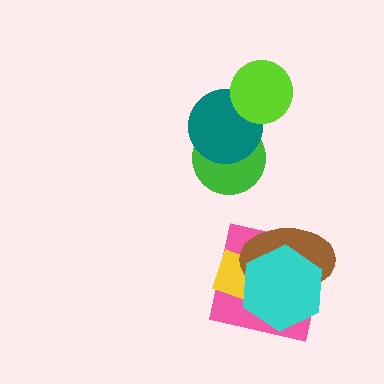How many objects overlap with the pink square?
3 objects overlap with the pink square.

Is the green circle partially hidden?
Yes, it is partially covered by another shape.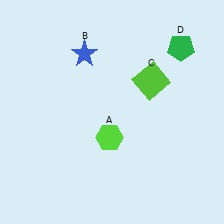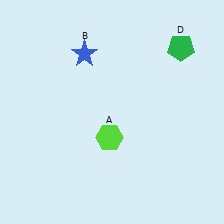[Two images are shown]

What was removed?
The lime square (C) was removed in Image 2.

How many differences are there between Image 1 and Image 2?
There is 1 difference between the two images.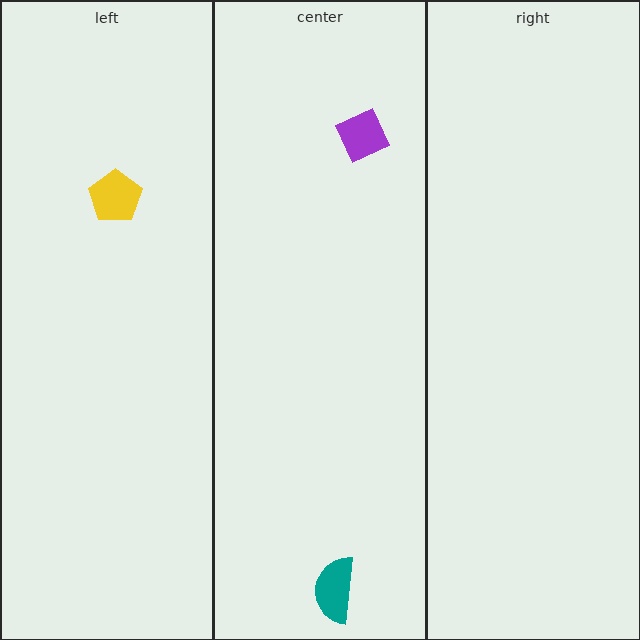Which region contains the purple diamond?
The center region.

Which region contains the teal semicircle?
The center region.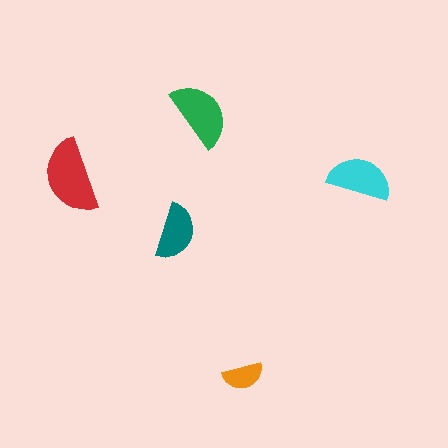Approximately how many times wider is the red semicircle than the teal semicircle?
About 1.5 times wider.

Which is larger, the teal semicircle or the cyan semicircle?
The cyan one.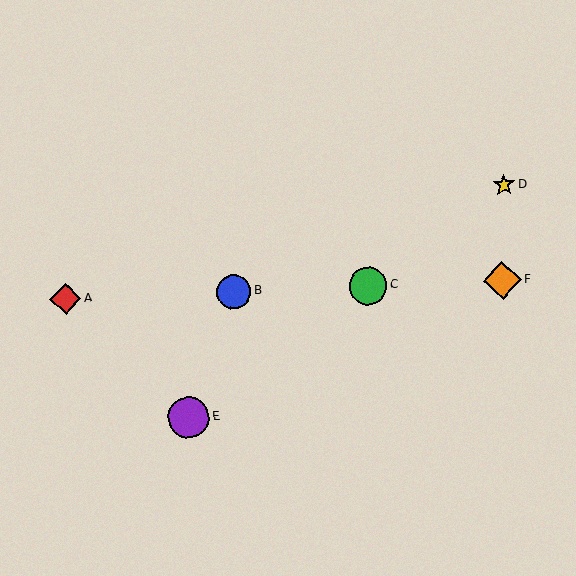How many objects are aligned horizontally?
4 objects (A, B, C, F) are aligned horizontally.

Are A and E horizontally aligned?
No, A is at y≈299 and E is at y≈417.